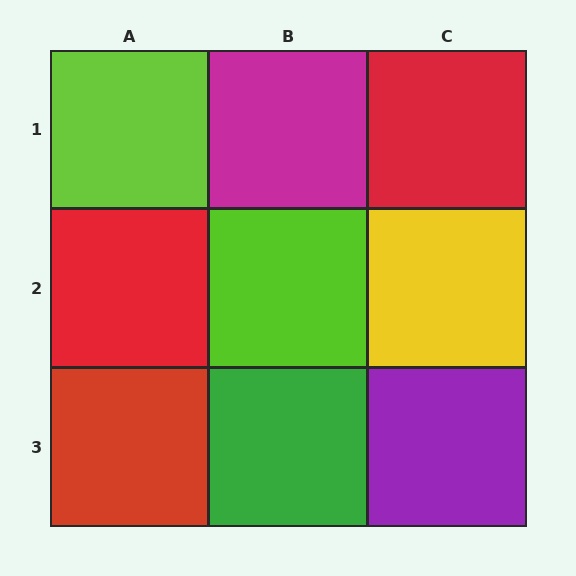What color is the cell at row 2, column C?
Yellow.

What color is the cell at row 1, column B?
Magenta.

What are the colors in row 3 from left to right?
Red, green, purple.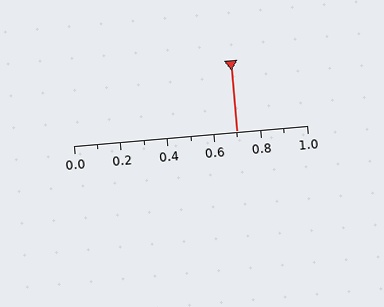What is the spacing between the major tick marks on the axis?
The major ticks are spaced 0.2 apart.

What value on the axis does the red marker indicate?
The marker indicates approximately 0.7.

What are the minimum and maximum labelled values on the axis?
The axis runs from 0.0 to 1.0.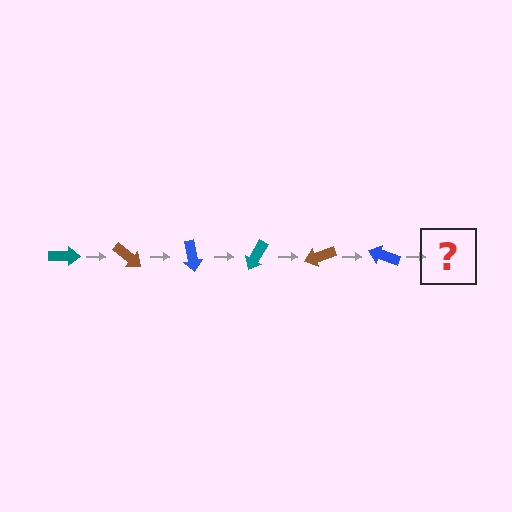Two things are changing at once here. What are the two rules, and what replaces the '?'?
The two rules are that it rotates 40 degrees each step and the color cycles through teal, brown, and blue. The '?' should be a teal arrow, rotated 240 degrees from the start.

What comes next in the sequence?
The next element should be a teal arrow, rotated 240 degrees from the start.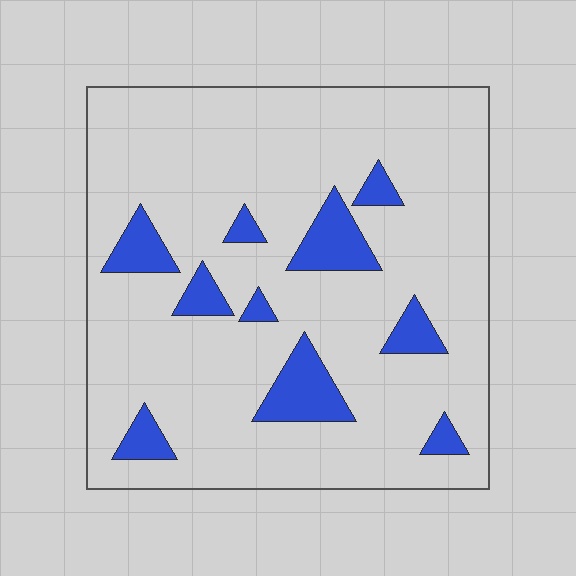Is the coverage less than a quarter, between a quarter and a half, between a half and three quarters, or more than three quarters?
Less than a quarter.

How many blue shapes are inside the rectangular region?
10.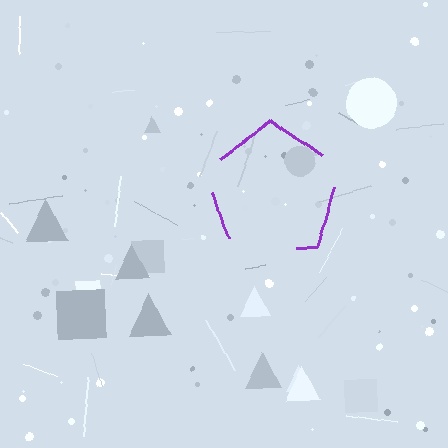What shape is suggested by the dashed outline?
The dashed outline suggests a pentagon.